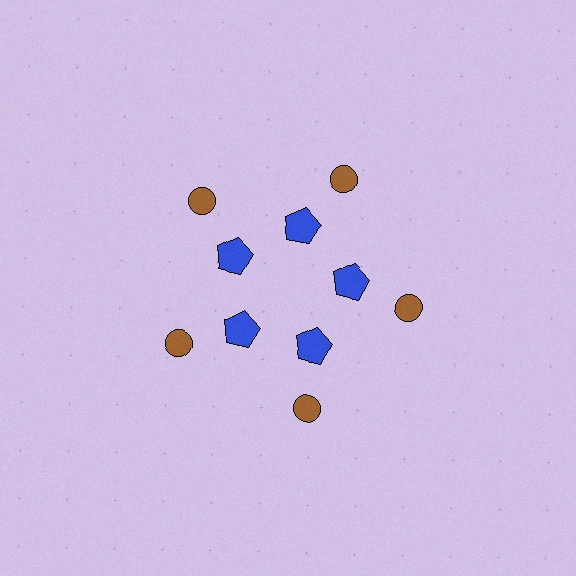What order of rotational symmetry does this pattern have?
This pattern has 5-fold rotational symmetry.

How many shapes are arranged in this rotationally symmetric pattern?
There are 10 shapes, arranged in 5 groups of 2.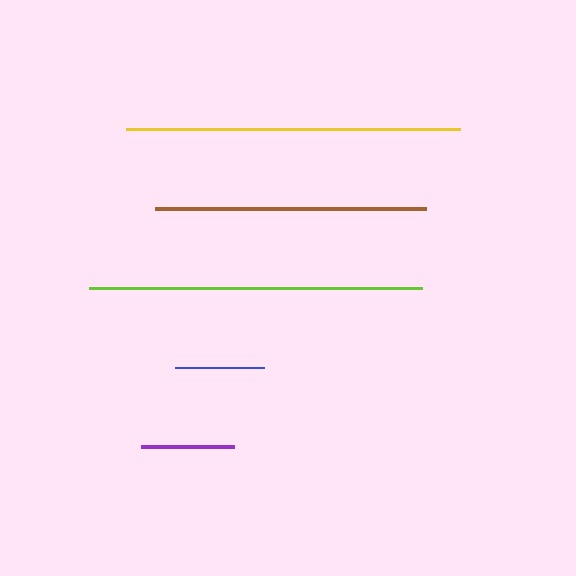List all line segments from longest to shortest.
From longest to shortest: yellow, lime, brown, purple, blue.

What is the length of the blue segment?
The blue segment is approximately 89 pixels long.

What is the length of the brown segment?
The brown segment is approximately 272 pixels long.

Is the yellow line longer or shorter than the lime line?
The yellow line is longer than the lime line.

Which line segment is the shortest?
The blue line is the shortest at approximately 89 pixels.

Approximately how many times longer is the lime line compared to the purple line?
The lime line is approximately 3.6 times the length of the purple line.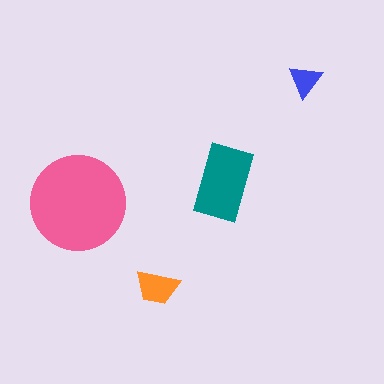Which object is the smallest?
The blue triangle.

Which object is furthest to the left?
The pink circle is leftmost.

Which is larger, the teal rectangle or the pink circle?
The pink circle.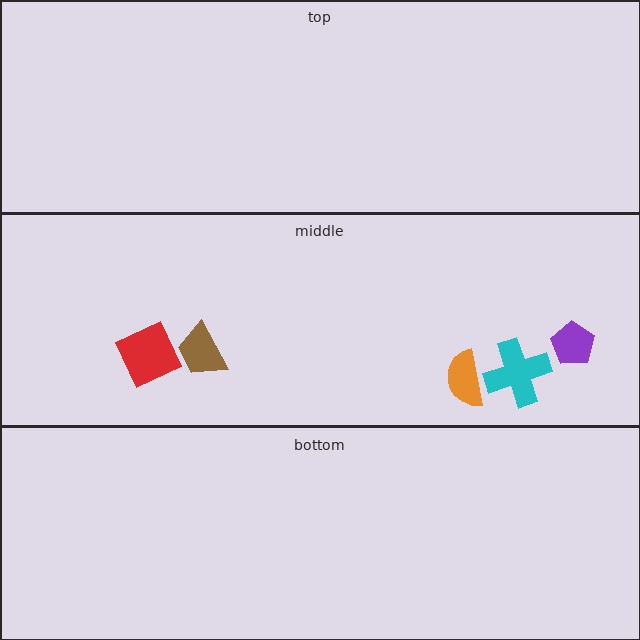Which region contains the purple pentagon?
The middle region.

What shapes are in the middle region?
The red diamond, the purple pentagon, the orange semicircle, the brown trapezoid, the cyan cross.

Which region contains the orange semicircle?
The middle region.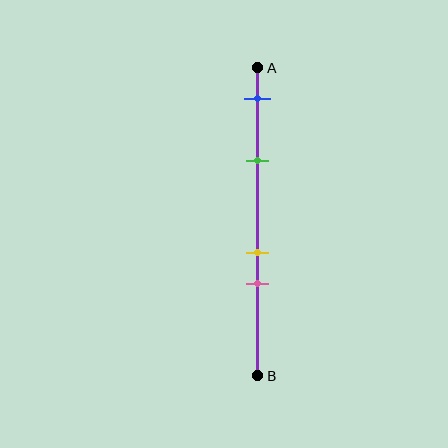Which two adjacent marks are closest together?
The yellow and pink marks are the closest adjacent pair.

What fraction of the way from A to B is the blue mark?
The blue mark is approximately 10% (0.1) of the way from A to B.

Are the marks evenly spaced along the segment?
No, the marks are not evenly spaced.